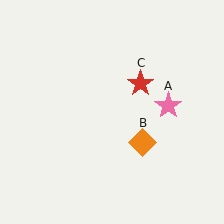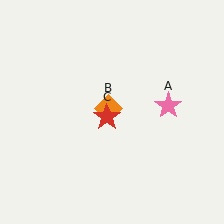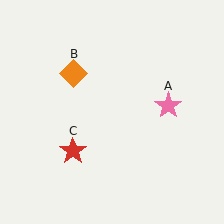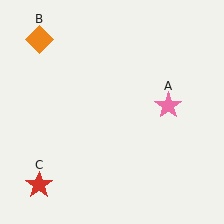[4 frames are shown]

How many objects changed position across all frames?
2 objects changed position: orange diamond (object B), red star (object C).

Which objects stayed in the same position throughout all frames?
Pink star (object A) remained stationary.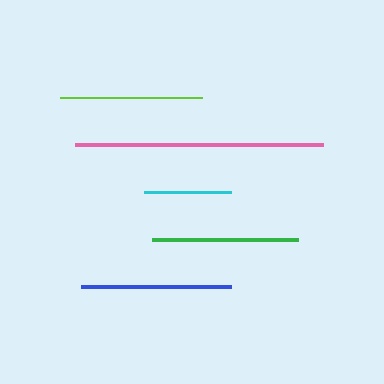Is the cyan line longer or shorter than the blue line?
The blue line is longer than the cyan line.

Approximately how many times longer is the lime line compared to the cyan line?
The lime line is approximately 1.6 times the length of the cyan line.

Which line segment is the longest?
The pink line is the longest at approximately 248 pixels.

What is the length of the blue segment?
The blue segment is approximately 150 pixels long.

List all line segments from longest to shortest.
From longest to shortest: pink, blue, green, lime, cyan.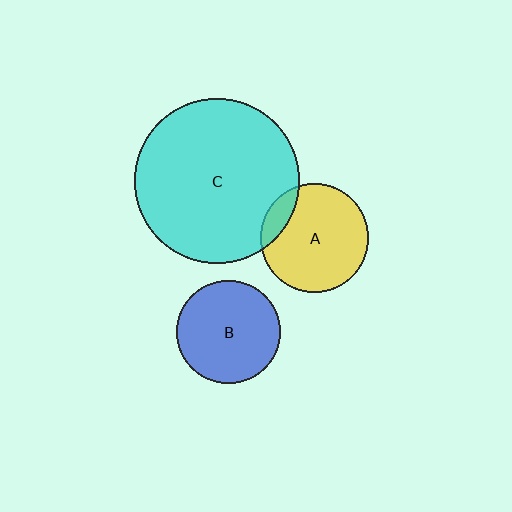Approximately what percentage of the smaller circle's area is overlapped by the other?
Approximately 15%.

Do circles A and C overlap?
Yes.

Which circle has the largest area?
Circle C (cyan).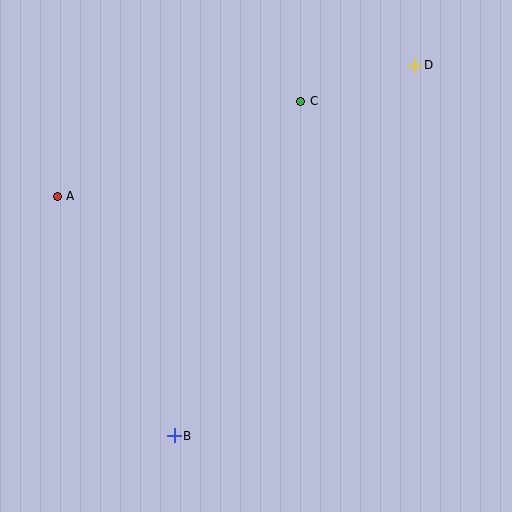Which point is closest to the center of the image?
Point C at (301, 101) is closest to the center.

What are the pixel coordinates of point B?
Point B is at (174, 436).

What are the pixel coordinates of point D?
Point D is at (415, 65).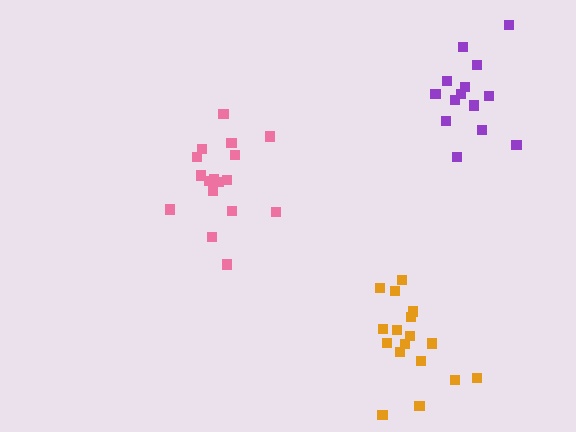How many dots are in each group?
Group 1: 17 dots, Group 2: 17 dots, Group 3: 14 dots (48 total).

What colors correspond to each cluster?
The clusters are colored: pink, orange, purple.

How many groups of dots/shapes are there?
There are 3 groups.